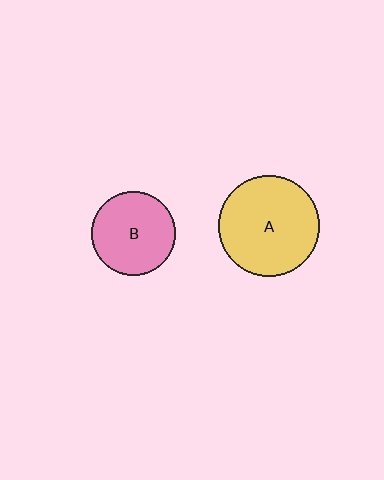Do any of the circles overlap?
No, none of the circles overlap.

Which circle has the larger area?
Circle A (yellow).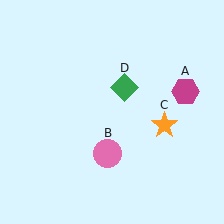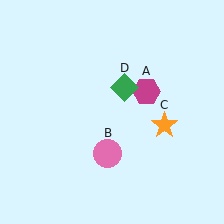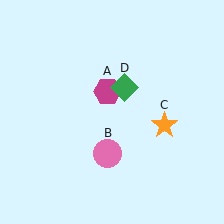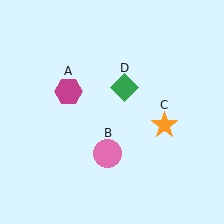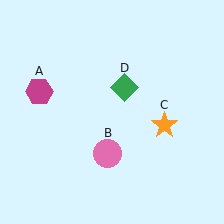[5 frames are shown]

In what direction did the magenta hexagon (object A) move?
The magenta hexagon (object A) moved left.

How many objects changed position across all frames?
1 object changed position: magenta hexagon (object A).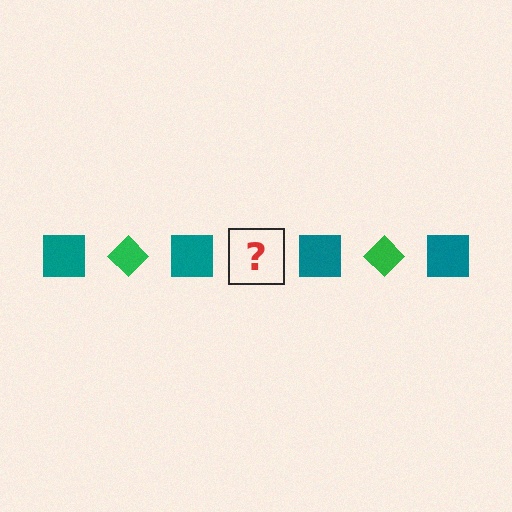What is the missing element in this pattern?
The missing element is a green diamond.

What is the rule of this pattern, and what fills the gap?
The rule is that the pattern alternates between teal square and green diamond. The gap should be filled with a green diamond.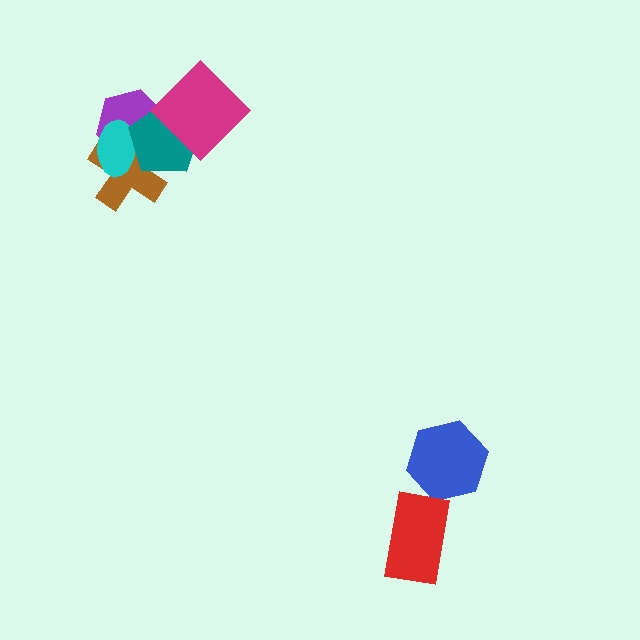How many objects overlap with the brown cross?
3 objects overlap with the brown cross.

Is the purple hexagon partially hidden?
Yes, it is partially covered by another shape.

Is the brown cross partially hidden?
Yes, it is partially covered by another shape.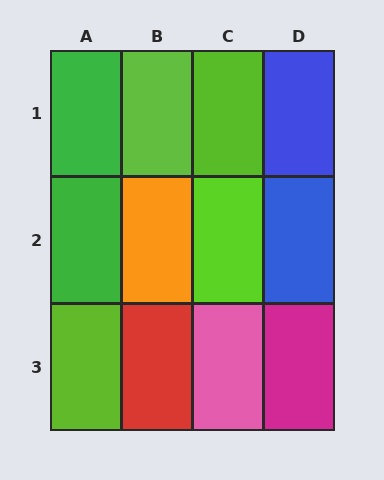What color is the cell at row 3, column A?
Lime.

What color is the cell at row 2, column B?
Orange.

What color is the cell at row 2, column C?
Lime.